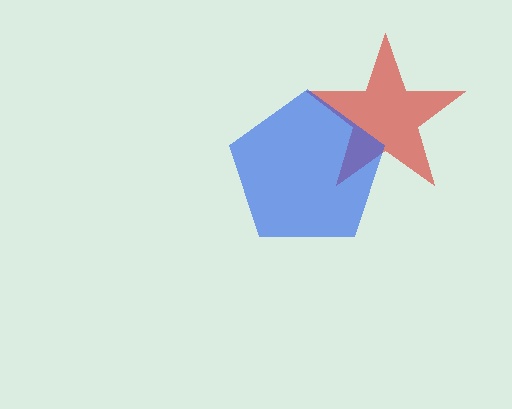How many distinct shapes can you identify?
There are 2 distinct shapes: a red star, a blue pentagon.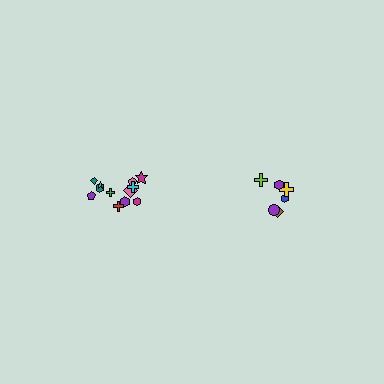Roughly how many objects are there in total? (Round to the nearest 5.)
Roughly 20 objects in total.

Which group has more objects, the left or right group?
The left group.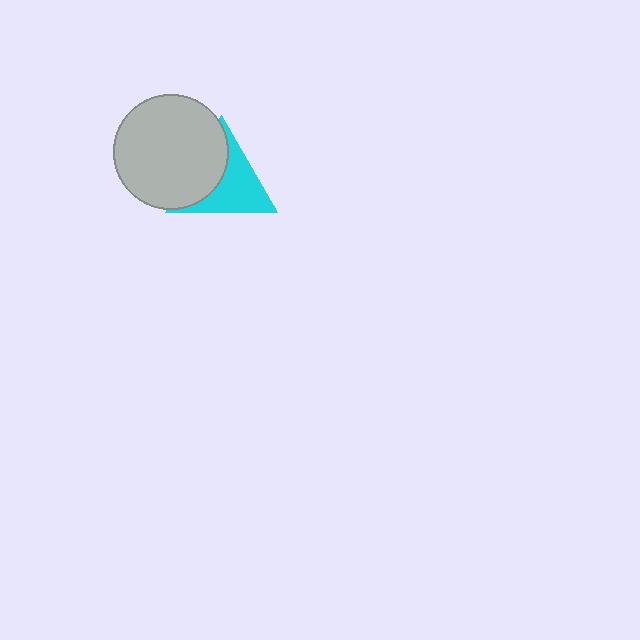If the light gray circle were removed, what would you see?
You would see the complete cyan triangle.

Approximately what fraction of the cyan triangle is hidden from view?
Roughly 44% of the cyan triangle is hidden behind the light gray circle.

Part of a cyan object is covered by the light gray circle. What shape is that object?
It is a triangle.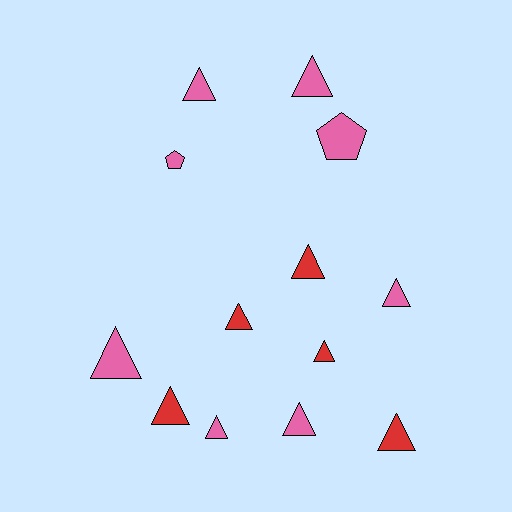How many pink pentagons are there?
There are 2 pink pentagons.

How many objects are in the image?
There are 13 objects.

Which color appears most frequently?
Pink, with 8 objects.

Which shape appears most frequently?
Triangle, with 11 objects.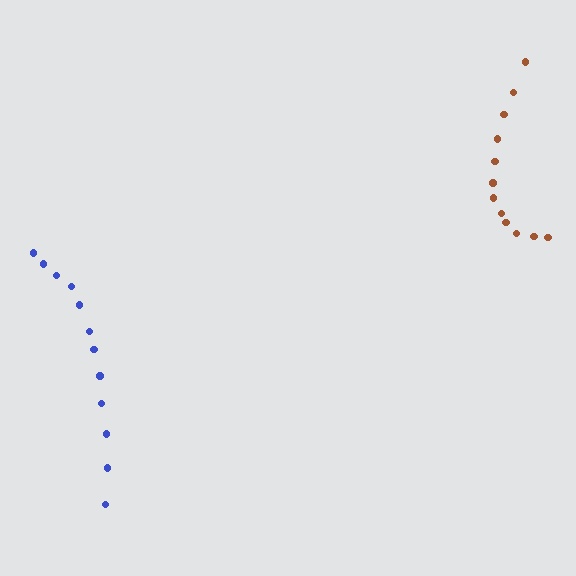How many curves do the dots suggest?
There are 2 distinct paths.